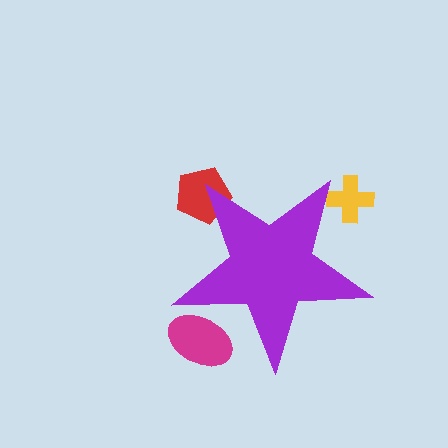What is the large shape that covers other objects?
A purple star.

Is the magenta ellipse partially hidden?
Yes, the magenta ellipse is partially hidden behind the purple star.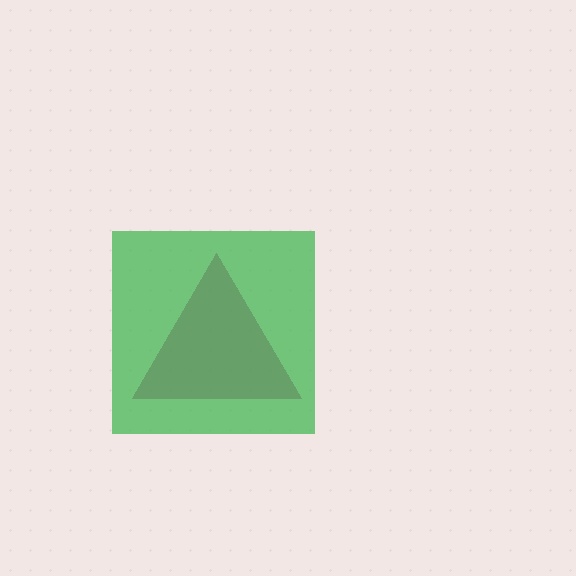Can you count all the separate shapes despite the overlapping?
Yes, there are 2 separate shapes.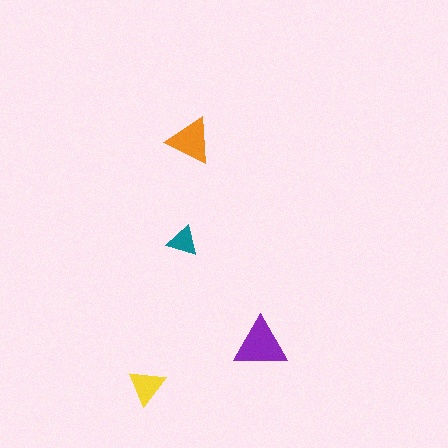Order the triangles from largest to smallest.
the purple one, the orange one, the yellow one, the teal one.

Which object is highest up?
The orange triangle is topmost.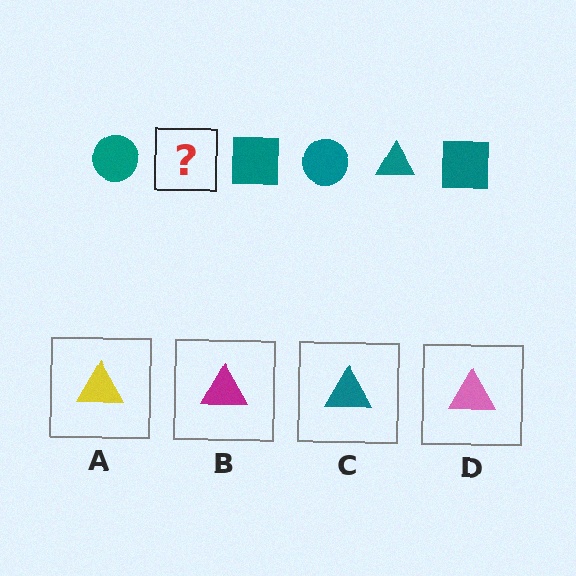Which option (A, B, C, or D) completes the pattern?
C.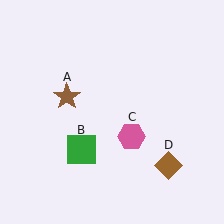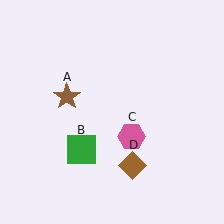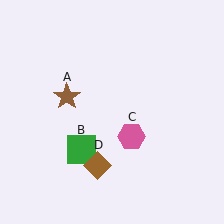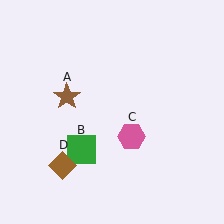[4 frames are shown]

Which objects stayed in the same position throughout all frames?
Brown star (object A) and green square (object B) and pink hexagon (object C) remained stationary.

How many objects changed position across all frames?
1 object changed position: brown diamond (object D).